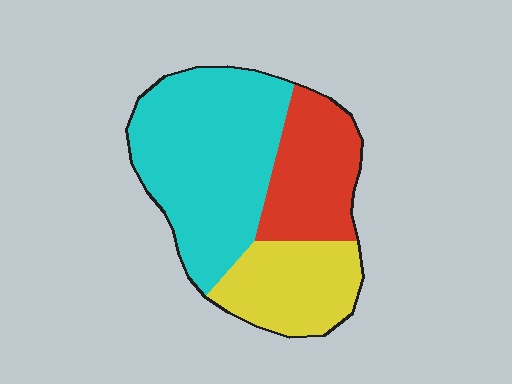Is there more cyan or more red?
Cyan.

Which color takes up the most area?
Cyan, at roughly 50%.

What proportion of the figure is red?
Red covers 25% of the figure.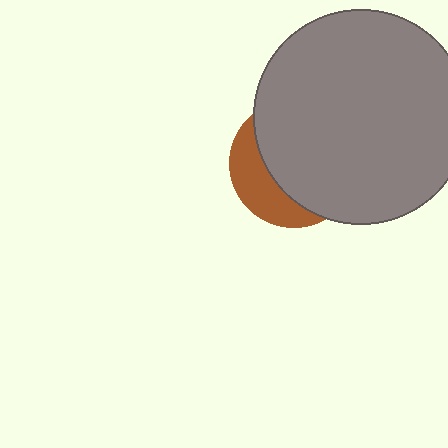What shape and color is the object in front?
The object in front is a gray circle.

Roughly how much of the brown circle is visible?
A small part of it is visible (roughly 31%).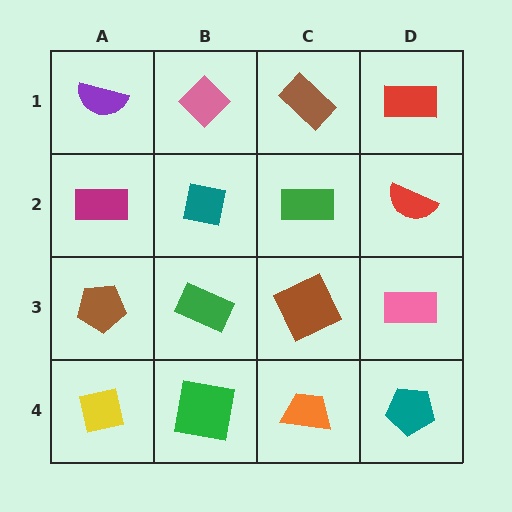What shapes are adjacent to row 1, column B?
A teal square (row 2, column B), a purple semicircle (row 1, column A), a brown rectangle (row 1, column C).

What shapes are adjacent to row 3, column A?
A magenta rectangle (row 2, column A), a yellow square (row 4, column A), a green rectangle (row 3, column B).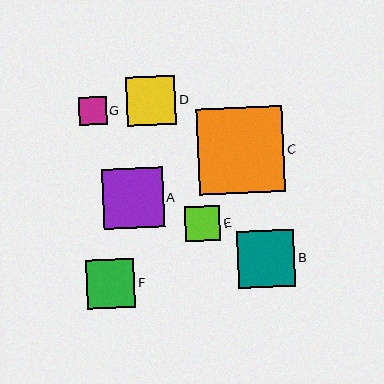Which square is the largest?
Square C is the largest with a size of approximately 86 pixels.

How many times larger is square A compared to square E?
Square A is approximately 1.7 times the size of square E.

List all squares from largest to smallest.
From largest to smallest: C, A, B, D, F, E, G.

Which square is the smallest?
Square G is the smallest with a size of approximately 28 pixels.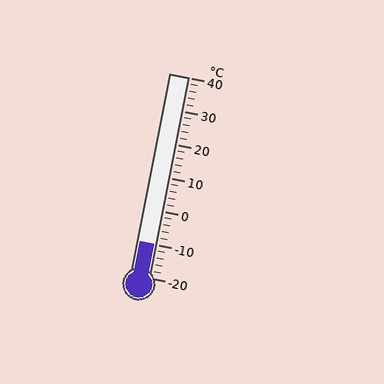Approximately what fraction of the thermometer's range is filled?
The thermometer is filled to approximately 15% of its range.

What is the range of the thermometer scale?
The thermometer scale ranges from -20°C to 40°C.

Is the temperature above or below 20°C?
The temperature is below 20°C.